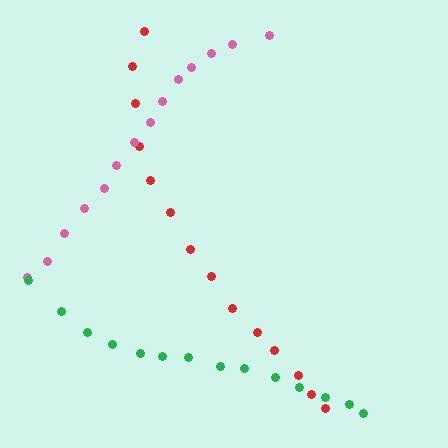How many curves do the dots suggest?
There are 3 distinct paths.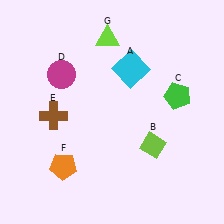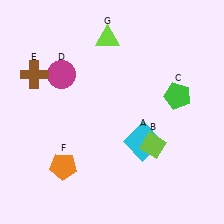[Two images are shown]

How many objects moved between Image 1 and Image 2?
2 objects moved between the two images.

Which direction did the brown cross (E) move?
The brown cross (E) moved up.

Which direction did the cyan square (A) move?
The cyan square (A) moved down.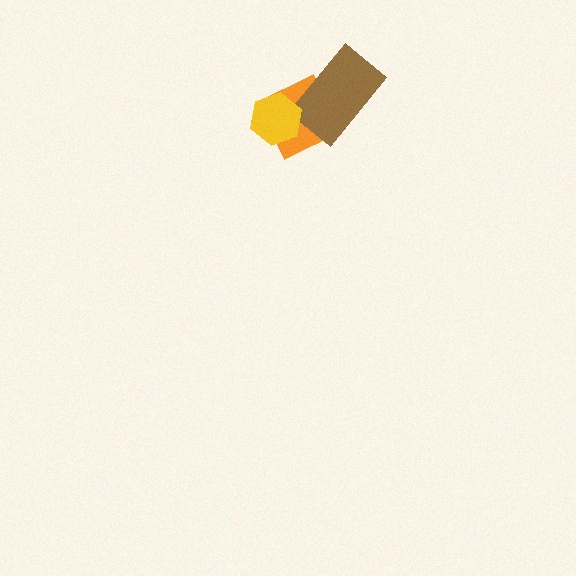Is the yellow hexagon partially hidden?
No, no other shape covers it.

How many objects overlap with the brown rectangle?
1 object overlaps with the brown rectangle.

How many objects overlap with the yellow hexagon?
1 object overlaps with the yellow hexagon.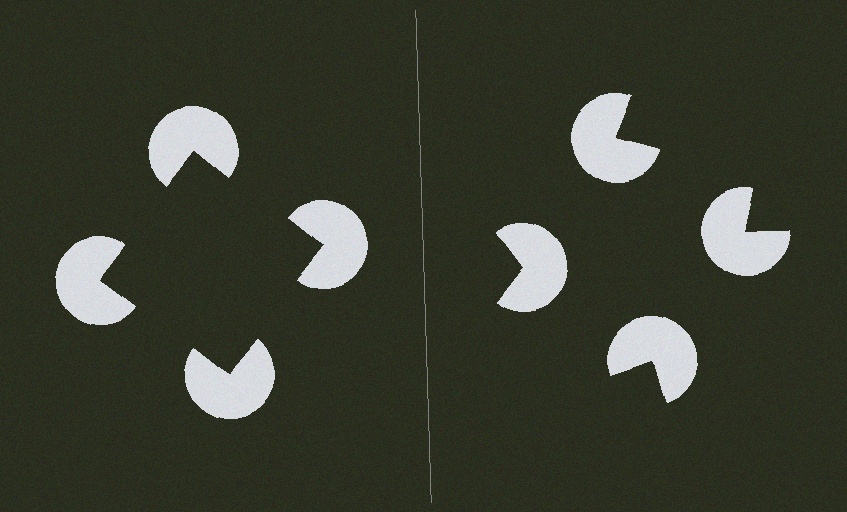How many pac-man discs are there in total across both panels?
8 — 4 on each side.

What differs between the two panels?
The pac-man discs are positioned identically on both sides; only the wedge orientations differ. On the left they align to a square; on the right they are misaligned.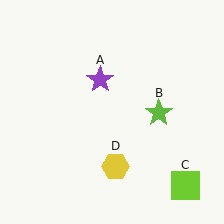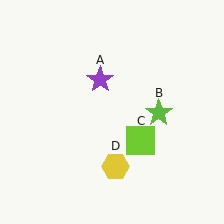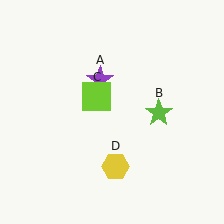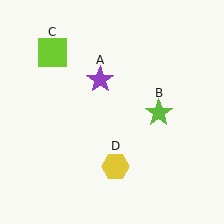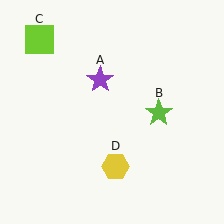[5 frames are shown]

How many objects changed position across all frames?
1 object changed position: lime square (object C).